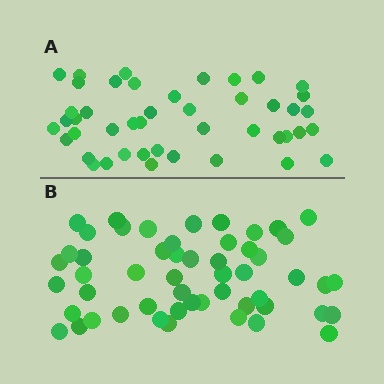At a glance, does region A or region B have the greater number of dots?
Region B (the bottom region) has more dots.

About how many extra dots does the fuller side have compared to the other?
Region B has roughly 8 or so more dots than region A.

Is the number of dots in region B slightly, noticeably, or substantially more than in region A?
Region B has only slightly more — the two regions are fairly close. The ratio is roughly 1.2 to 1.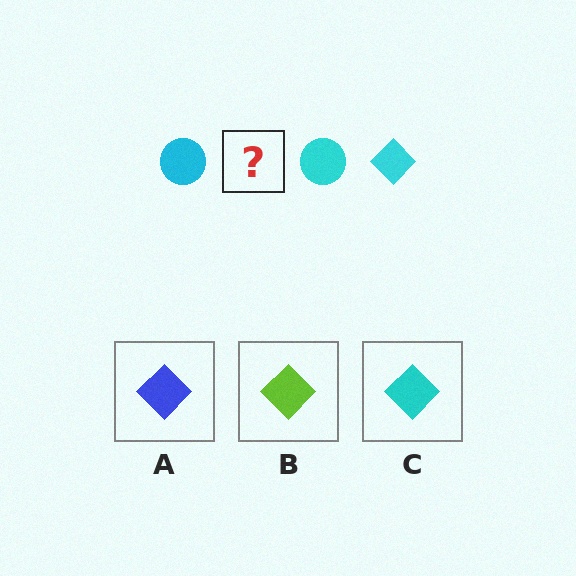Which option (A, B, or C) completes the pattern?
C.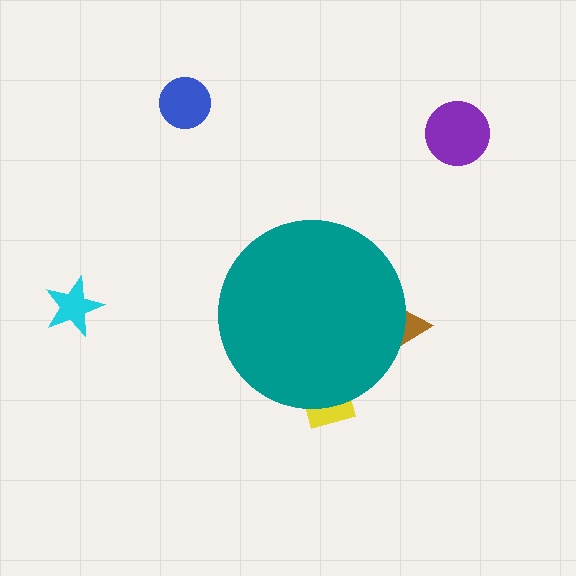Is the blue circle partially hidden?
No, the blue circle is fully visible.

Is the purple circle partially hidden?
No, the purple circle is fully visible.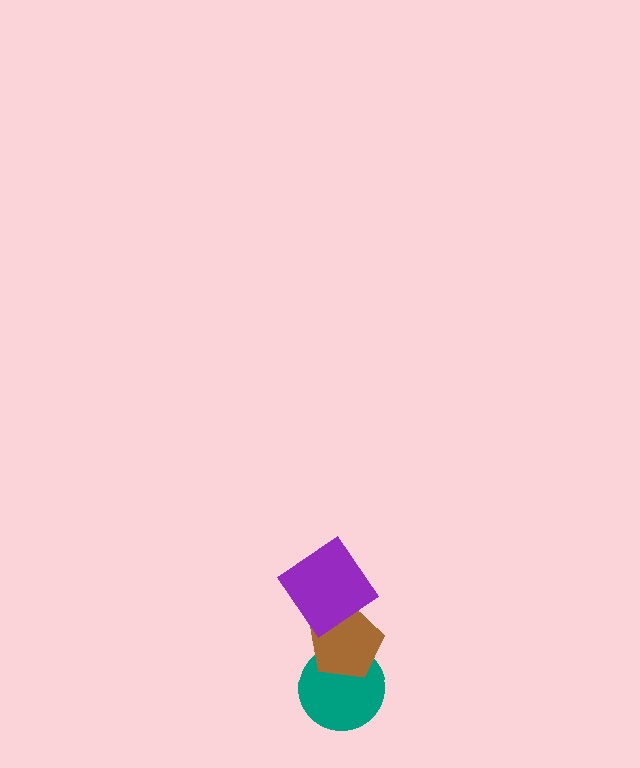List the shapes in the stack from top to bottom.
From top to bottom: the purple diamond, the brown pentagon, the teal circle.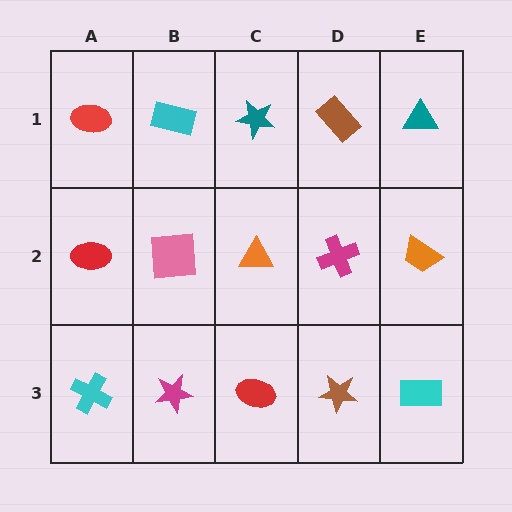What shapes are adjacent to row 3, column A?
A red ellipse (row 2, column A), a magenta star (row 3, column B).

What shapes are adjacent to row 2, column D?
A brown rectangle (row 1, column D), a brown star (row 3, column D), an orange triangle (row 2, column C), an orange trapezoid (row 2, column E).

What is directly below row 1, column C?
An orange triangle.